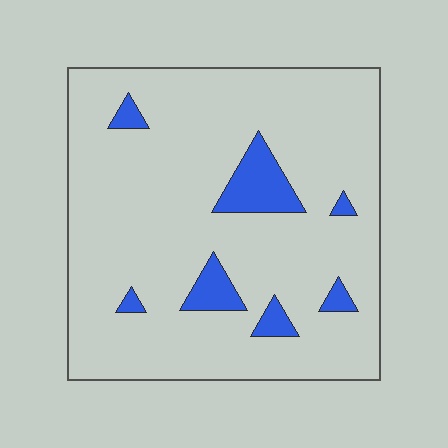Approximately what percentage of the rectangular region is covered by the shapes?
Approximately 10%.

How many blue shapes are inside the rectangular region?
7.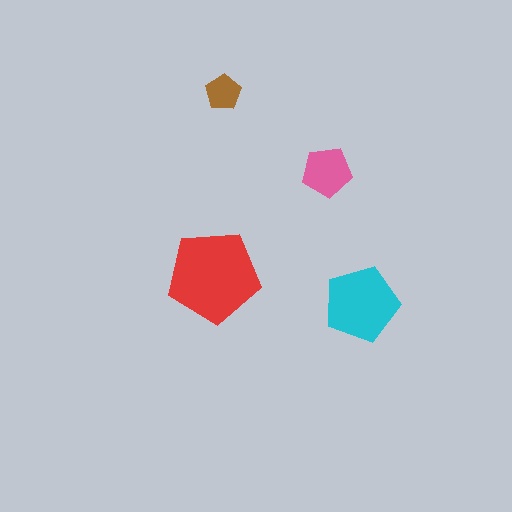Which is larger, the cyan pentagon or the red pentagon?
The red one.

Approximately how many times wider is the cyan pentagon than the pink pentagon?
About 1.5 times wider.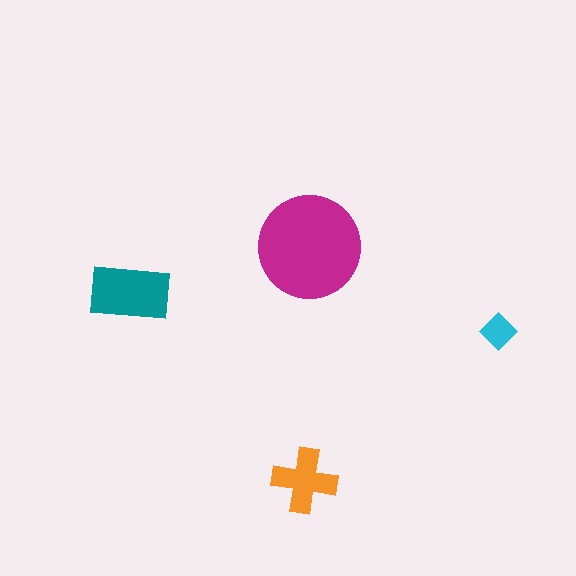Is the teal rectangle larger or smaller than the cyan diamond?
Larger.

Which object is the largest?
The magenta circle.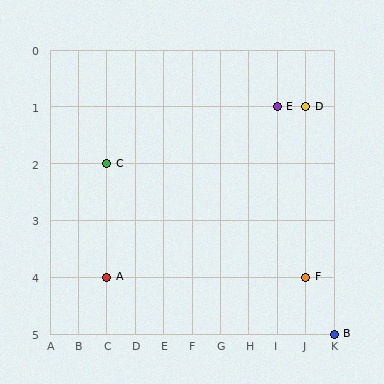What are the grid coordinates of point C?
Point C is at grid coordinates (C, 2).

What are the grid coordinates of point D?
Point D is at grid coordinates (J, 1).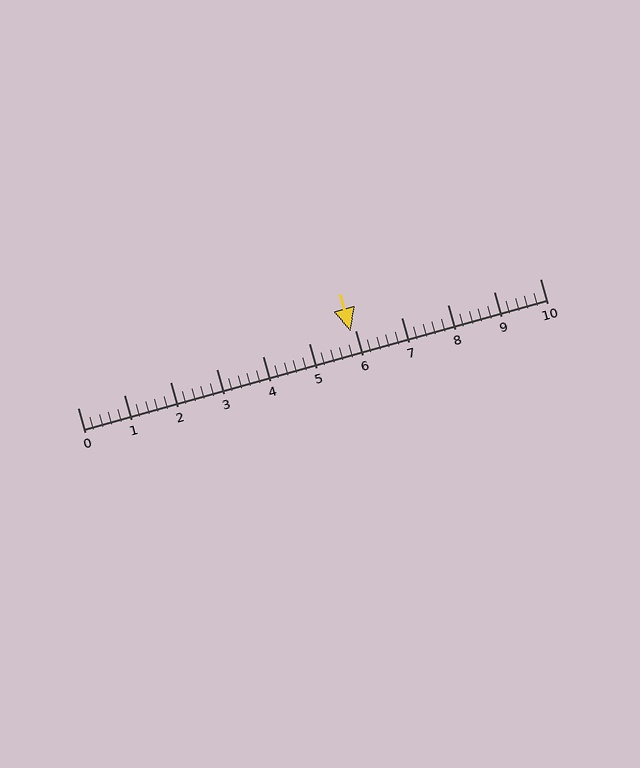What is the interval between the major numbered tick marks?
The major tick marks are spaced 1 units apart.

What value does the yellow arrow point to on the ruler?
The yellow arrow points to approximately 5.9.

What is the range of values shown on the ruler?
The ruler shows values from 0 to 10.